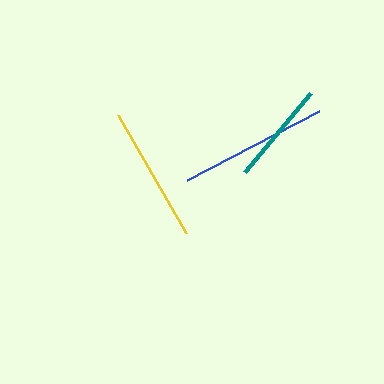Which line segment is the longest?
The blue line is the longest at approximately 148 pixels.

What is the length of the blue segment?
The blue segment is approximately 148 pixels long.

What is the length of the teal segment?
The teal segment is approximately 103 pixels long.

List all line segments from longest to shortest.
From longest to shortest: blue, yellow, teal.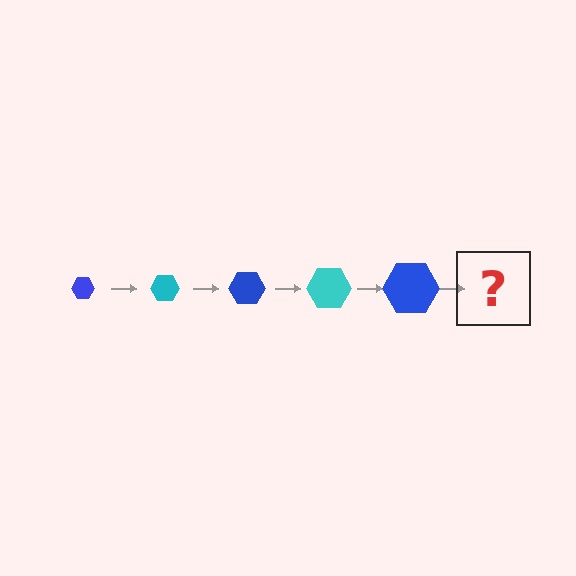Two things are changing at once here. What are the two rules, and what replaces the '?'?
The two rules are that the hexagon grows larger each step and the color cycles through blue and cyan. The '?' should be a cyan hexagon, larger than the previous one.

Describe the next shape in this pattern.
It should be a cyan hexagon, larger than the previous one.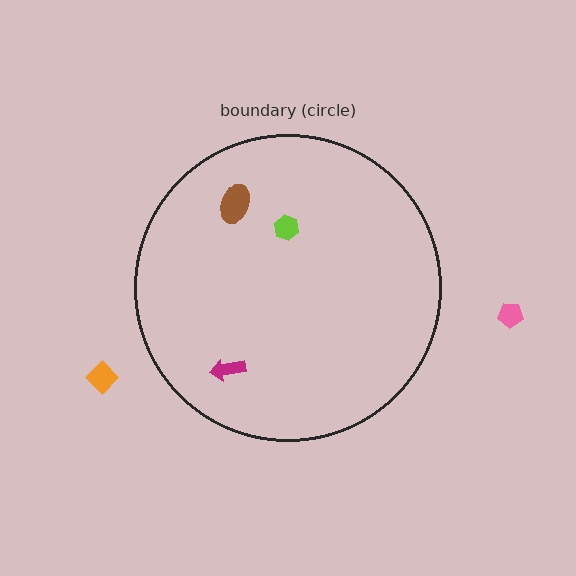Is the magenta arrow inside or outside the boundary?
Inside.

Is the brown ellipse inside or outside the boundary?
Inside.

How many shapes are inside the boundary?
3 inside, 2 outside.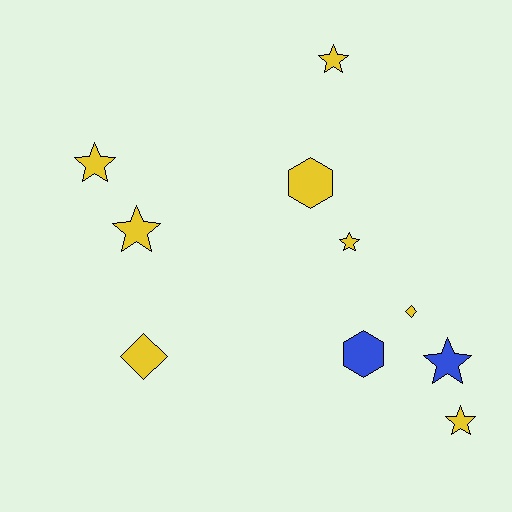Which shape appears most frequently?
Star, with 6 objects.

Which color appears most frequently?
Yellow, with 8 objects.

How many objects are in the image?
There are 10 objects.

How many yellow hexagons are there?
There is 1 yellow hexagon.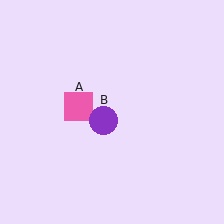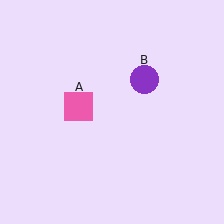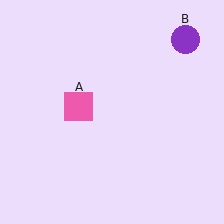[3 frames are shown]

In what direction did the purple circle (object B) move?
The purple circle (object B) moved up and to the right.